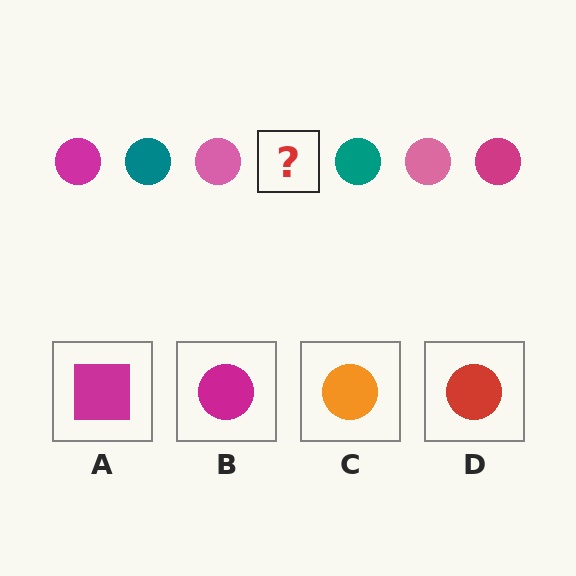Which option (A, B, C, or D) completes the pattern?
B.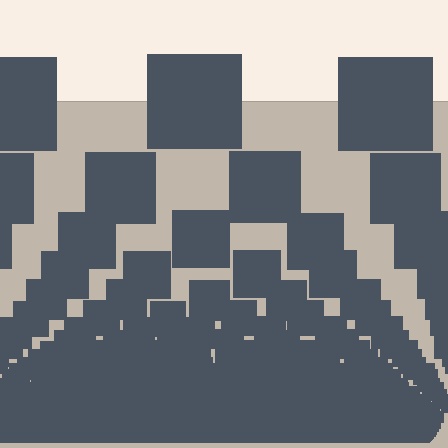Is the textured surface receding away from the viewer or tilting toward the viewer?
The surface appears to tilt toward the viewer. Texture elements get larger and sparser toward the top.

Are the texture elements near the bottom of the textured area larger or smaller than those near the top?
Smaller. The gradient is inverted — elements near the bottom are smaller and denser.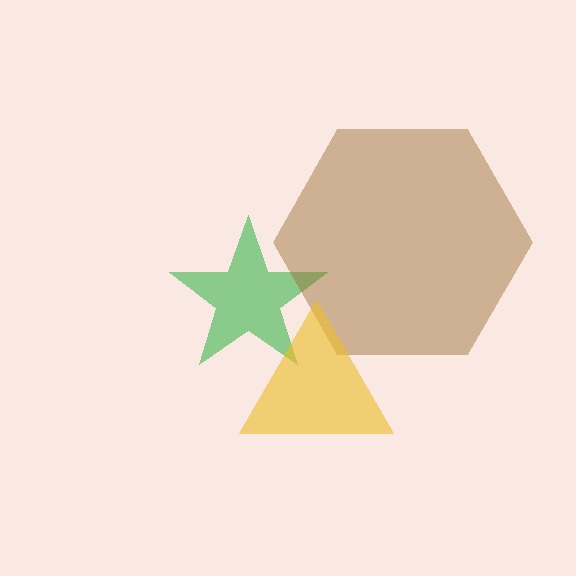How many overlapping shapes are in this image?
There are 3 overlapping shapes in the image.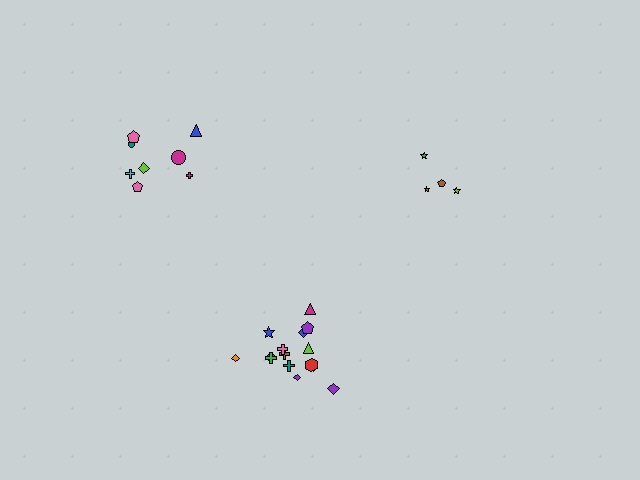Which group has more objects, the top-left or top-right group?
The top-left group.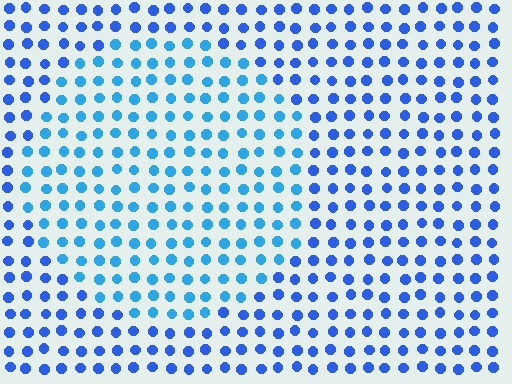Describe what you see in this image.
The image is filled with small blue elements in a uniform arrangement. A circle-shaped region is visible where the elements are tinted to a slightly different hue, forming a subtle color boundary.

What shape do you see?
I see a circle.